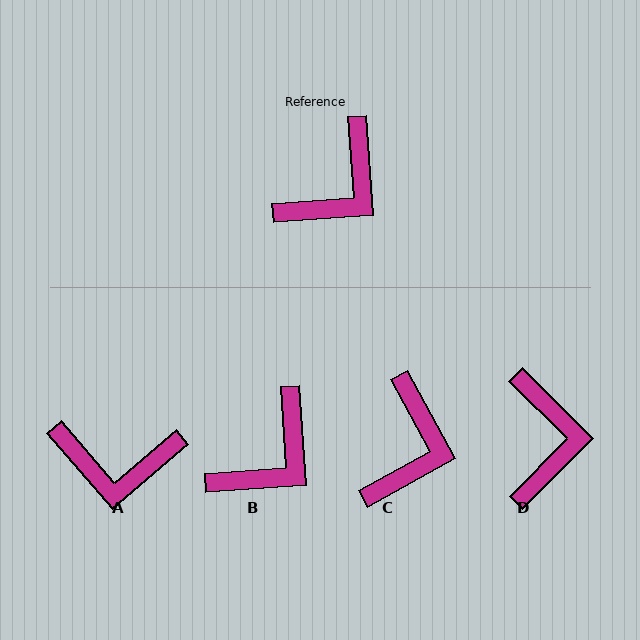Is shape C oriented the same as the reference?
No, it is off by about 25 degrees.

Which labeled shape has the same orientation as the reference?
B.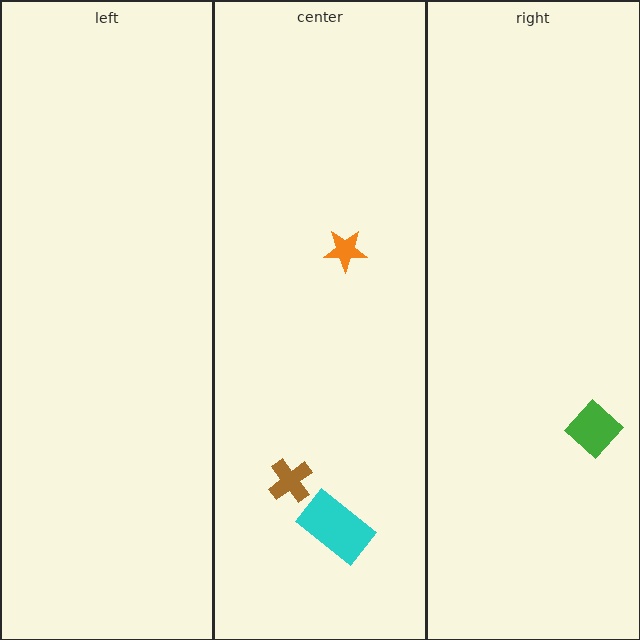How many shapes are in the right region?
1.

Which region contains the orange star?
The center region.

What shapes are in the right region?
The green diamond.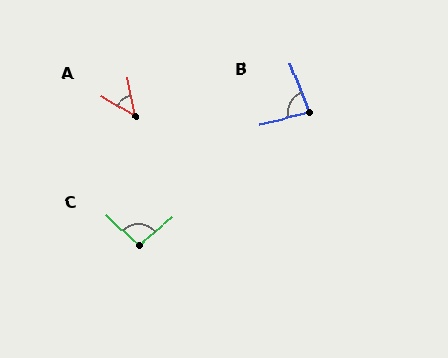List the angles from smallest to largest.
A (47°), B (82°), C (96°).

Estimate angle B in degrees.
Approximately 82 degrees.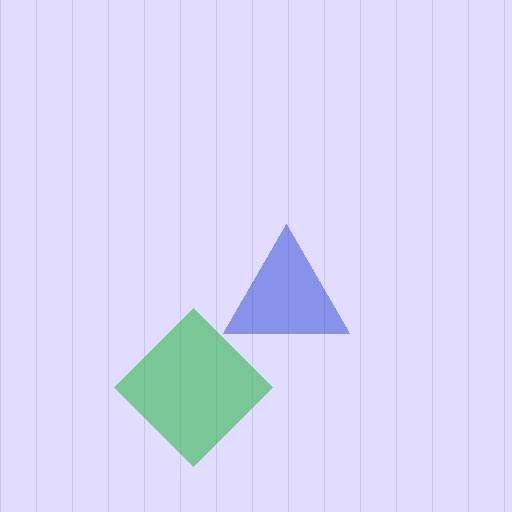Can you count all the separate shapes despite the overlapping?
Yes, there are 2 separate shapes.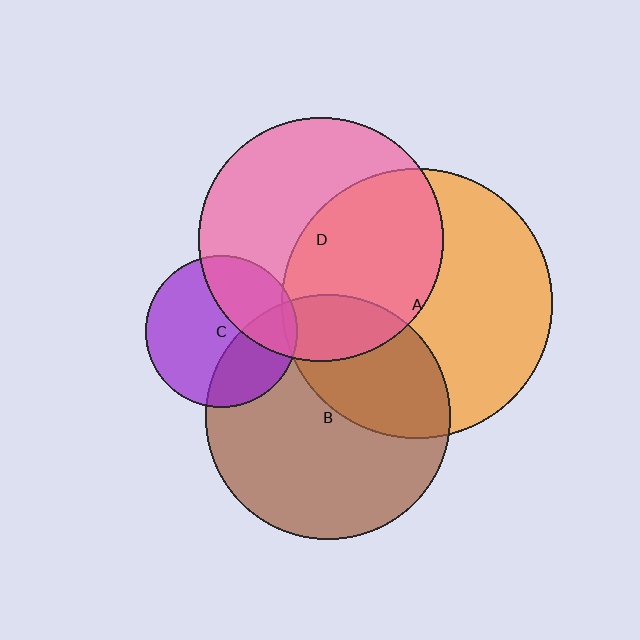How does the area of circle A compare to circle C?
Approximately 3.2 times.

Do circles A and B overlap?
Yes.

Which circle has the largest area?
Circle A (orange).